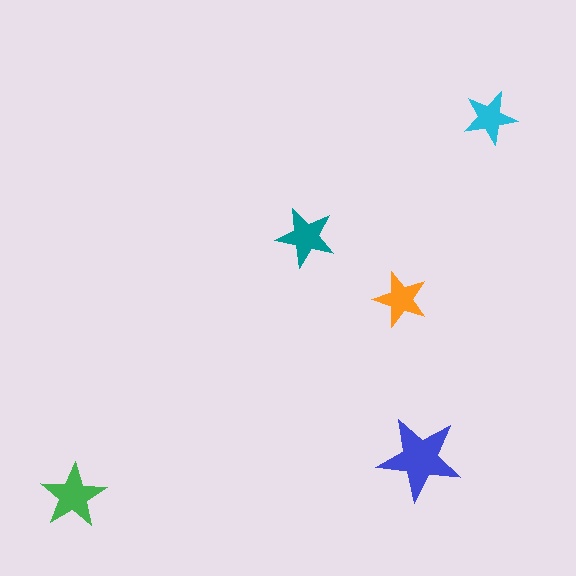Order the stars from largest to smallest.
the blue one, the green one, the teal one, the orange one, the cyan one.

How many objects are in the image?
There are 5 objects in the image.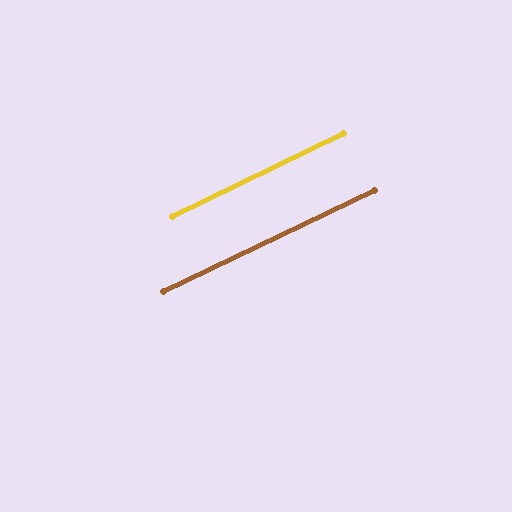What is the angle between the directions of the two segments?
Approximately 0 degrees.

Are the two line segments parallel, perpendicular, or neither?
Parallel — their directions differ by only 0.4°.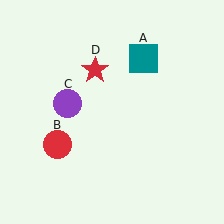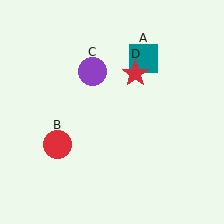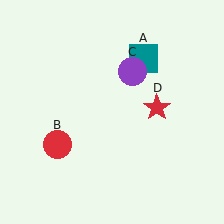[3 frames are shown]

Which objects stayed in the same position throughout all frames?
Teal square (object A) and red circle (object B) remained stationary.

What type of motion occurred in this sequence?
The purple circle (object C), red star (object D) rotated clockwise around the center of the scene.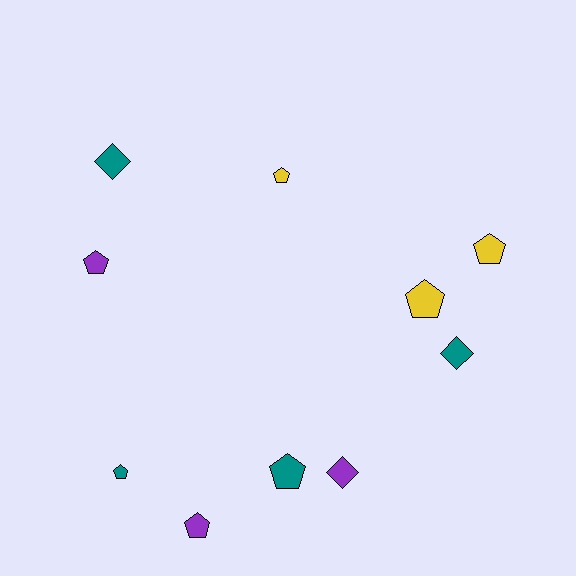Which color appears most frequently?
Teal, with 4 objects.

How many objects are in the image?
There are 10 objects.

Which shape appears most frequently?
Pentagon, with 7 objects.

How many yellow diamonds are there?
There are no yellow diamonds.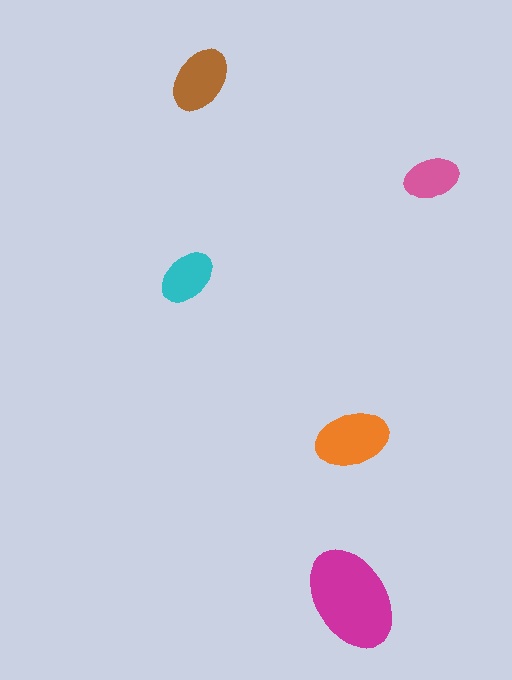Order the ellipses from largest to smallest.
the magenta one, the orange one, the brown one, the cyan one, the pink one.